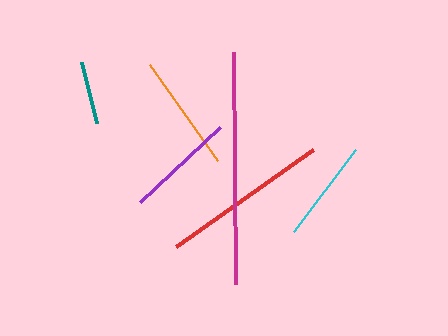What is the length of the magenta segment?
The magenta segment is approximately 232 pixels long.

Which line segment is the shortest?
The teal line is the shortest at approximately 63 pixels.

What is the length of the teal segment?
The teal segment is approximately 63 pixels long.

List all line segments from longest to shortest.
From longest to shortest: magenta, red, orange, purple, cyan, teal.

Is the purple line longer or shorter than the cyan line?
The purple line is longer than the cyan line.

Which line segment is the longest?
The magenta line is the longest at approximately 232 pixels.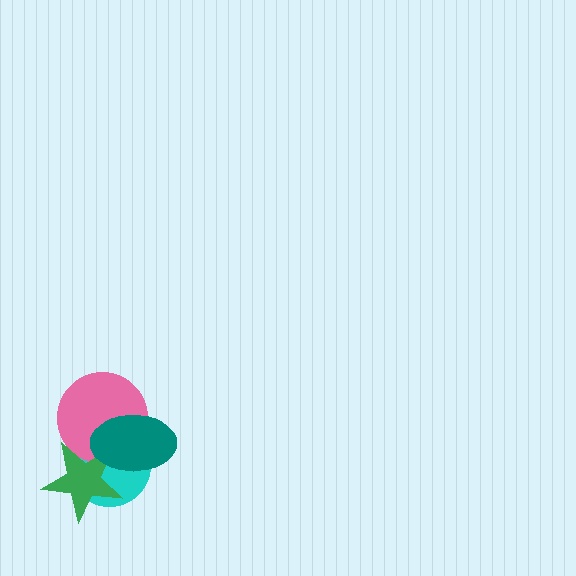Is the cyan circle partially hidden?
Yes, it is partially covered by another shape.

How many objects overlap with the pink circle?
3 objects overlap with the pink circle.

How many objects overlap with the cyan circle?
3 objects overlap with the cyan circle.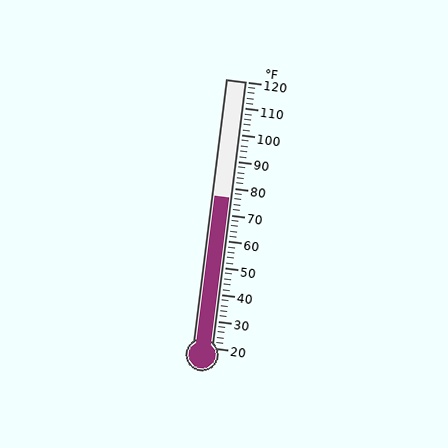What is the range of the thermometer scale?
The thermometer scale ranges from 20°F to 120°F.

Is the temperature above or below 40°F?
The temperature is above 40°F.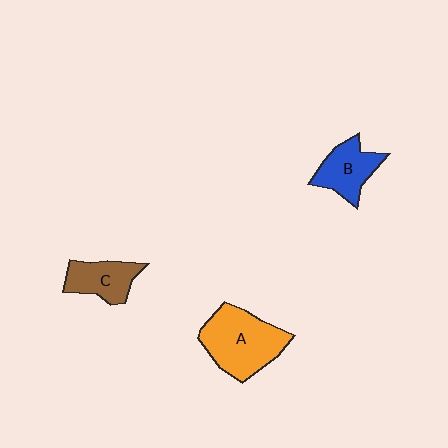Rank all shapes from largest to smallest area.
From largest to smallest: A (orange), B (blue), C (brown).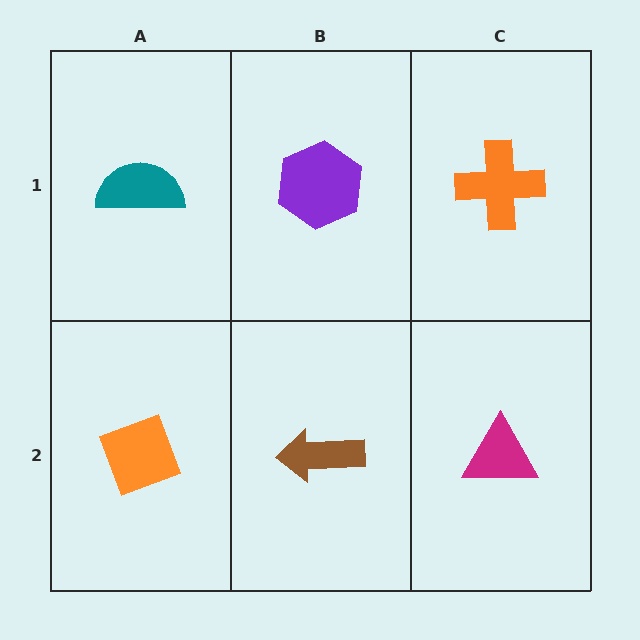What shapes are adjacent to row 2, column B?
A purple hexagon (row 1, column B), an orange diamond (row 2, column A), a magenta triangle (row 2, column C).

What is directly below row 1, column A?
An orange diamond.